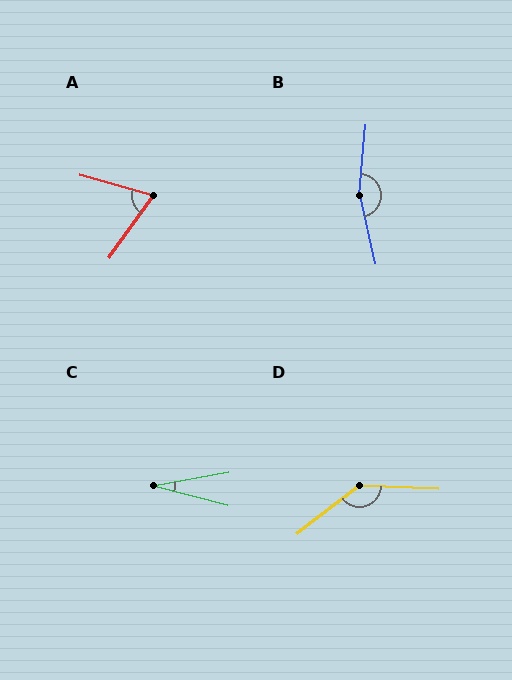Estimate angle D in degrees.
Approximately 140 degrees.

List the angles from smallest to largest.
C (25°), A (70°), D (140°), B (162°).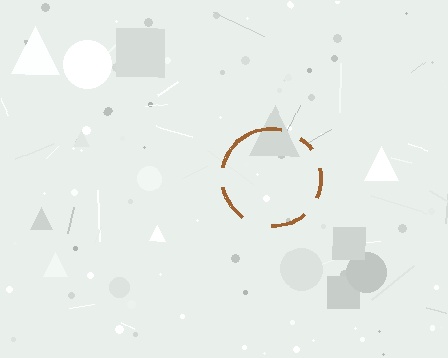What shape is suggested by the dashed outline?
The dashed outline suggests a circle.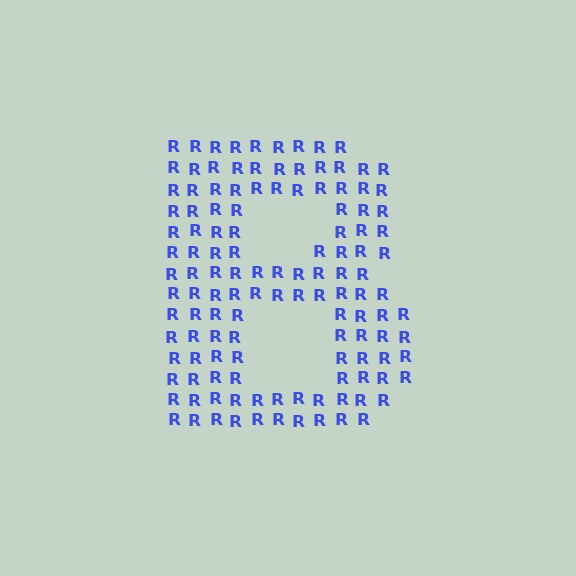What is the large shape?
The large shape is the letter B.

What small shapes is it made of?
It is made of small letter R's.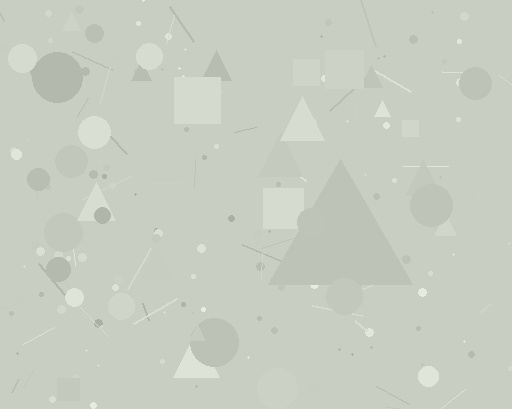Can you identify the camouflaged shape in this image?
The camouflaged shape is a triangle.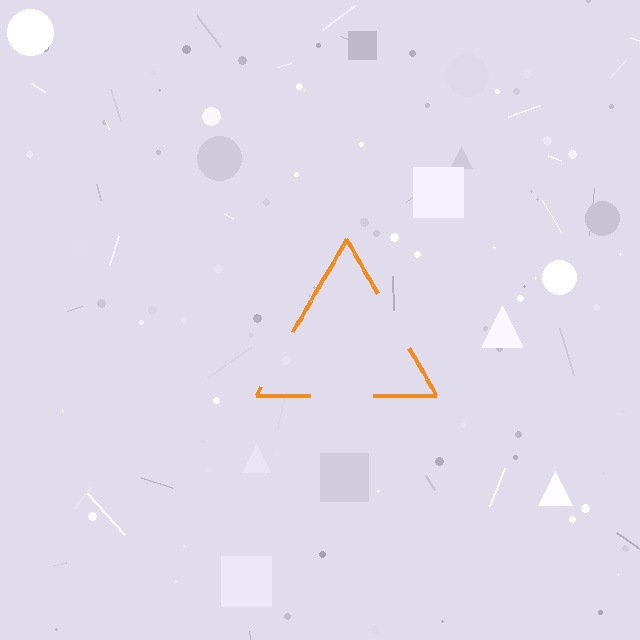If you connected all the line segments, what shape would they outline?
They would outline a triangle.